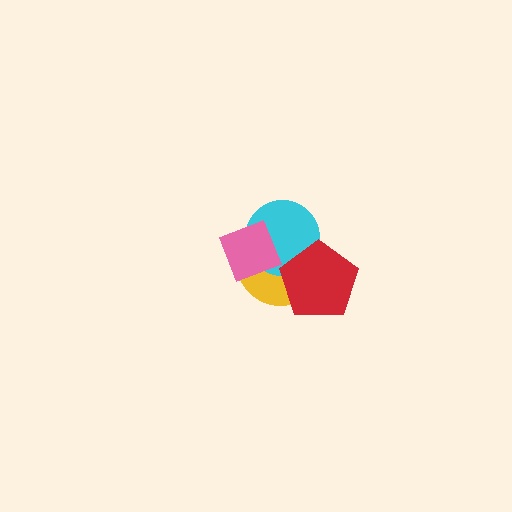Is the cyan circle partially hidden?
Yes, it is partially covered by another shape.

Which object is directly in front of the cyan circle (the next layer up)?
The pink diamond is directly in front of the cyan circle.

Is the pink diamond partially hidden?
No, no other shape covers it.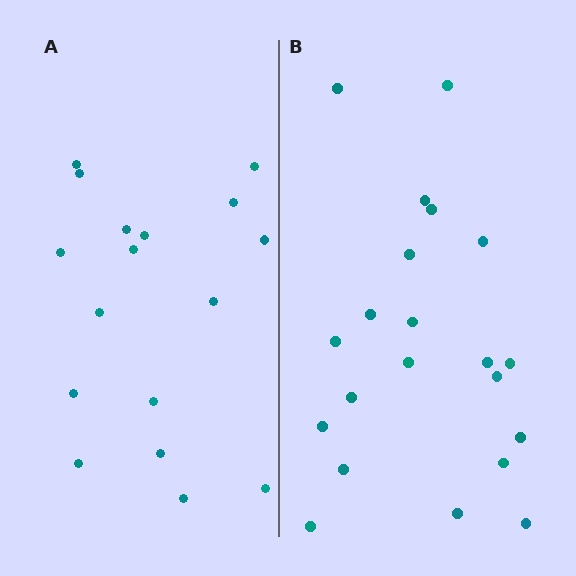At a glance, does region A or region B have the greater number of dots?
Region B (the right region) has more dots.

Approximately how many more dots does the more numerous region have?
Region B has about 4 more dots than region A.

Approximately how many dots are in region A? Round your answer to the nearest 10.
About 20 dots. (The exact count is 17, which rounds to 20.)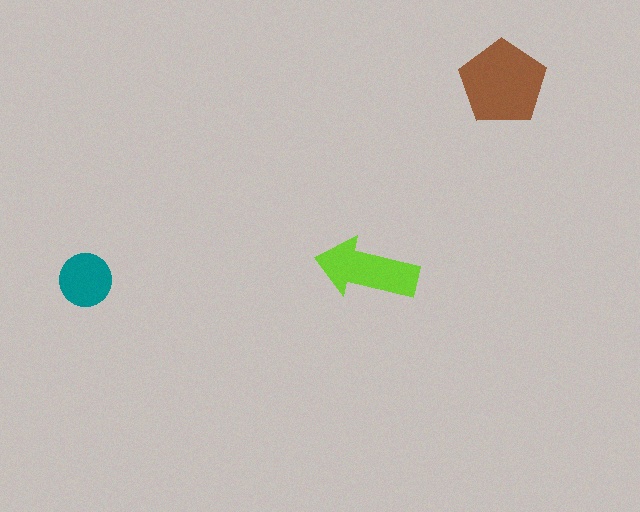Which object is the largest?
The brown pentagon.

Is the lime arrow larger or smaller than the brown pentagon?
Smaller.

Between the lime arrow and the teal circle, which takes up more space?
The lime arrow.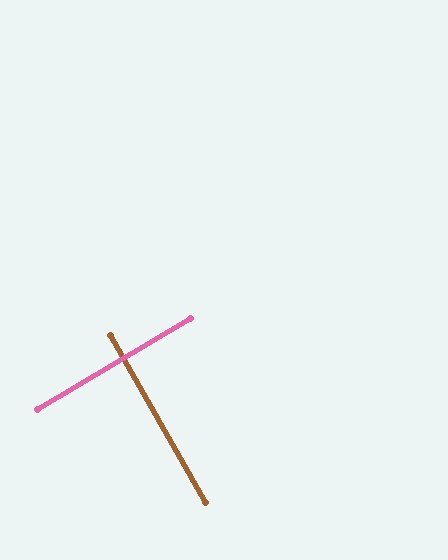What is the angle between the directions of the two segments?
Approximately 89 degrees.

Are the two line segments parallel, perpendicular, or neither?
Perpendicular — they meet at approximately 89°.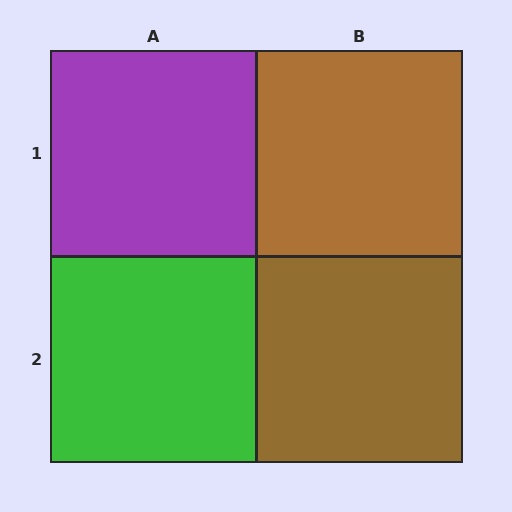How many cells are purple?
1 cell is purple.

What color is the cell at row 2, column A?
Green.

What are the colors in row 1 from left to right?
Purple, brown.